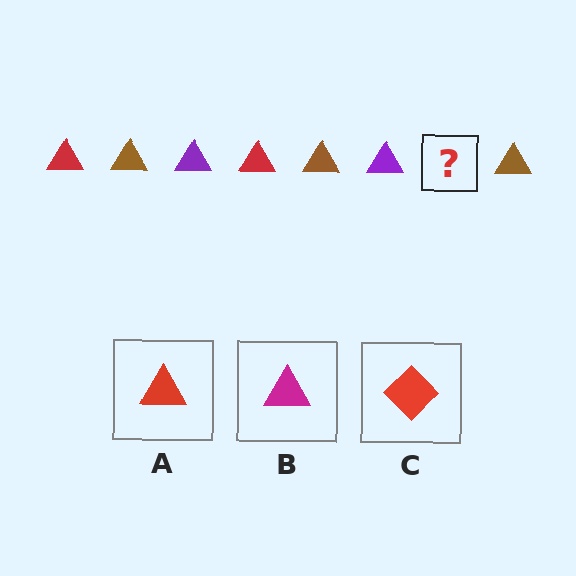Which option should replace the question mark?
Option A.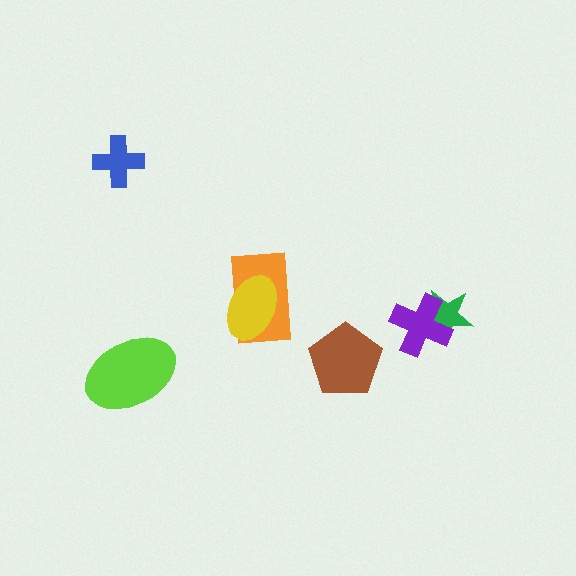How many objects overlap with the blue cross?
0 objects overlap with the blue cross.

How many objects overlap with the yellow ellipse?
1 object overlaps with the yellow ellipse.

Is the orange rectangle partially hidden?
Yes, it is partially covered by another shape.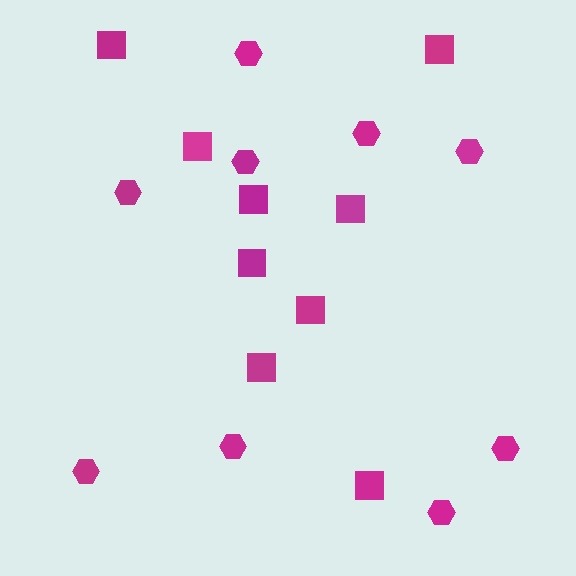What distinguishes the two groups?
There are 2 groups: one group of squares (9) and one group of hexagons (9).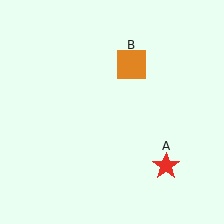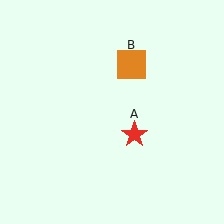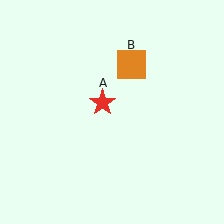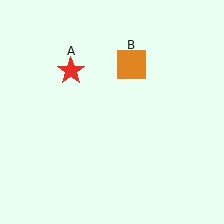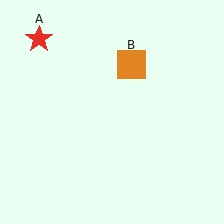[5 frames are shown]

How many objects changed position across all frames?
1 object changed position: red star (object A).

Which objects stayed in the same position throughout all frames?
Orange square (object B) remained stationary.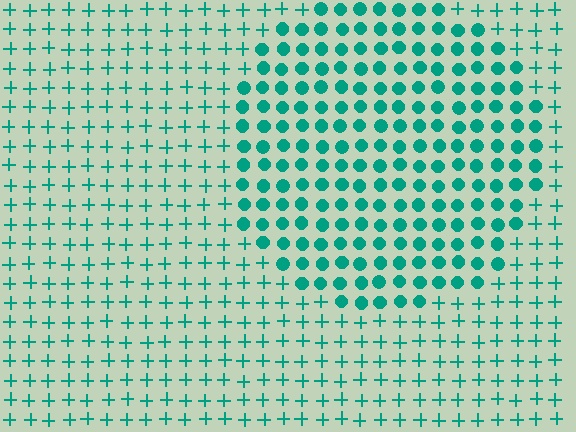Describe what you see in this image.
The image is filled with small teal elements arranged in a uniform grid. A circle-shaped region contains circles, while the surrounding area contains plus signs. The boundary is defined purely by the change in element shape.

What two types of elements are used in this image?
The image uses circles inside the circle region and plus signs outside it.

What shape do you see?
I see a circle.